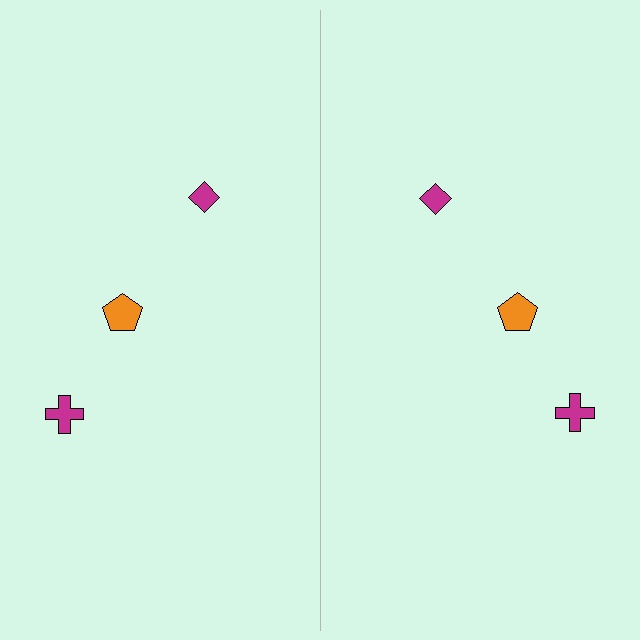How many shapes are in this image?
There are 6 shapes in this image.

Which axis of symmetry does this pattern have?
The pattern has a vertical axis of symmetry running through the center of the image.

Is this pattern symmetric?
Yes, this pattern has bilateral (reflection) symmetry.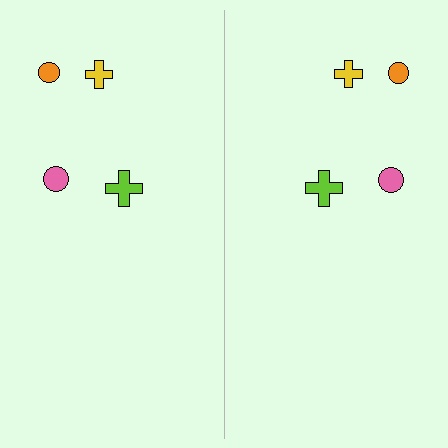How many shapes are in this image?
There are 8 shapes in this image.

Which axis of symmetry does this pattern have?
The pattern has a vertical axis of symmetry running through the center of the image.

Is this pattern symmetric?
Yes, this pattern has bilateral (reflection) symmetry.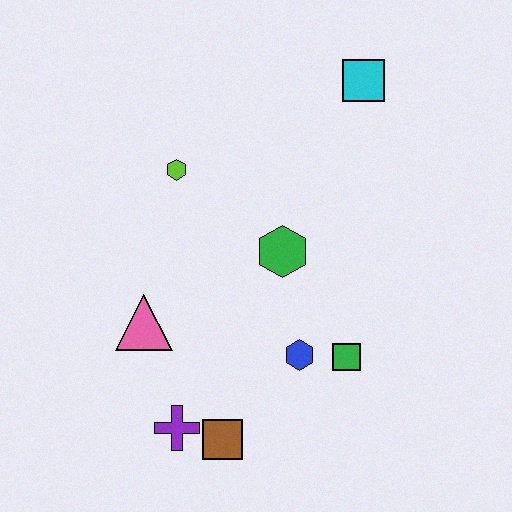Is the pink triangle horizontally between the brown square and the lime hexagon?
No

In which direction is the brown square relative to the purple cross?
The brown square is to the right of the purple cross.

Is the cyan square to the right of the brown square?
Yes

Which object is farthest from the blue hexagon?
The cyan square is farthest from the blue hexagon.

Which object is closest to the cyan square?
The green hexagon is closest to the cyan square.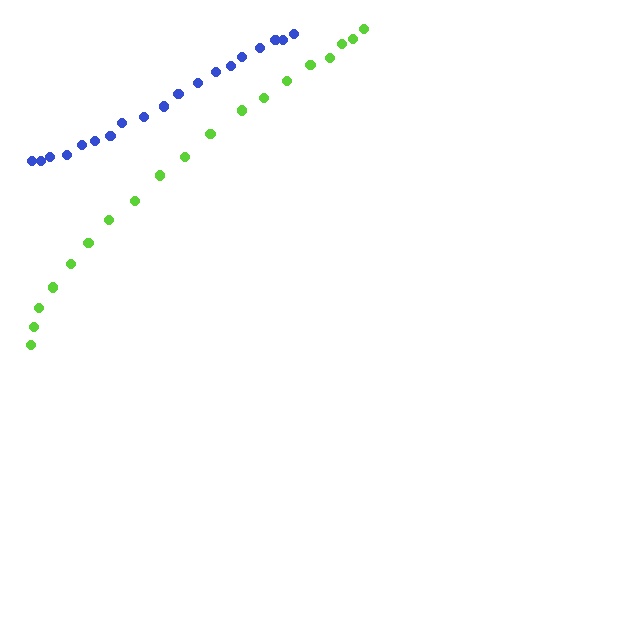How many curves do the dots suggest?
There are 2 distinct paths.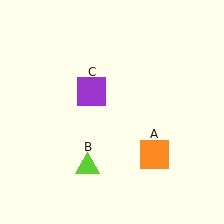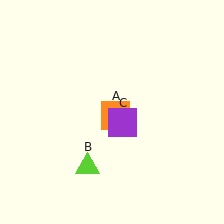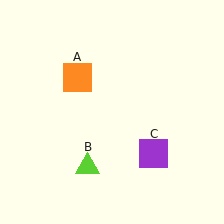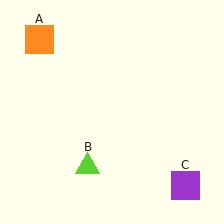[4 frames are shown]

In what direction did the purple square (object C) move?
The purple square (object C) moved down and to the right.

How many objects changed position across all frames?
2 objects changed position: orange square (object A), purple square (object C).